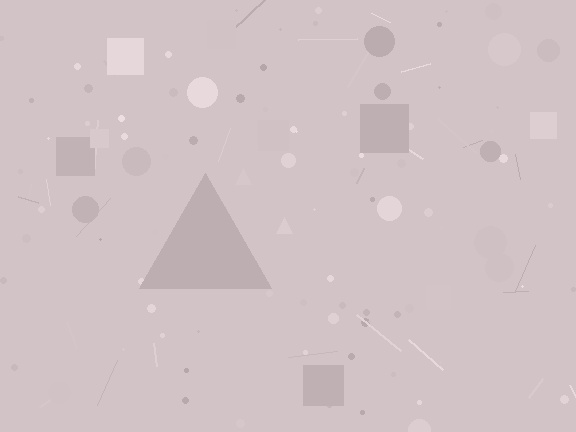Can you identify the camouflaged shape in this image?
The camouflaged shape is a triangle.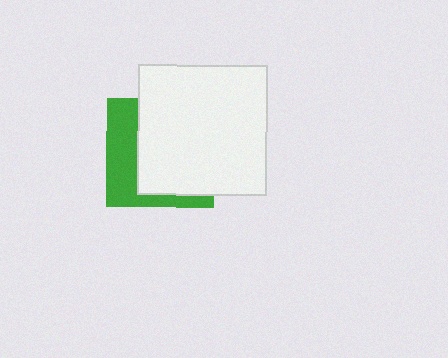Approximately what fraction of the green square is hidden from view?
Roughly 63% of the green square is hidden behind the white square.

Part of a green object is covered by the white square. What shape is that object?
It is a square.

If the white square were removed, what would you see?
You would see the complete green square.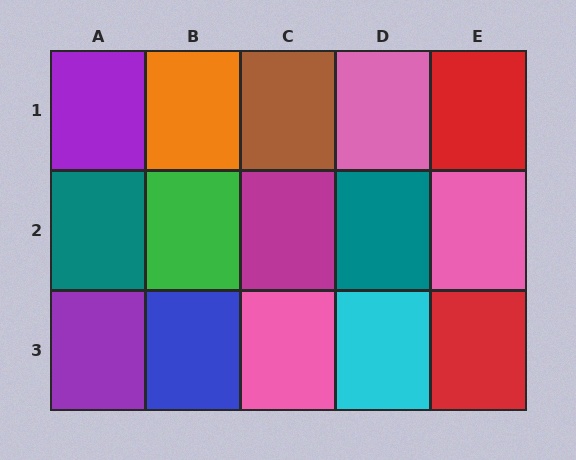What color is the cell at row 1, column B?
Orange.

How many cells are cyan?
1 cell is cyan.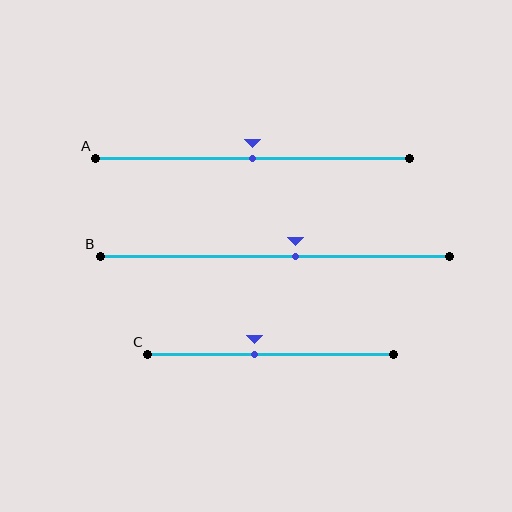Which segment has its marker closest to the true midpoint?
Segment A has its marker closest to the true midpoint.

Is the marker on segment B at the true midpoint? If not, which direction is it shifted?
No, the marker on segment B is shifted to the right by about 6% of the segment length.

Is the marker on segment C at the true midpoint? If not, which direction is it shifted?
No, the marker on segment C is shifted to the left by about 7% of the segment length.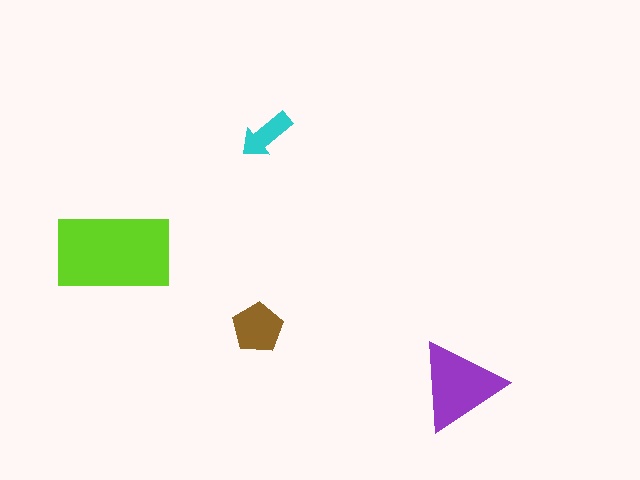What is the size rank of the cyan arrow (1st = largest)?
4th.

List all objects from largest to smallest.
The lime rectangle, the purple triangle, the brown pentagon, the cyan arrow.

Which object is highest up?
The cyan arrow is topmost.